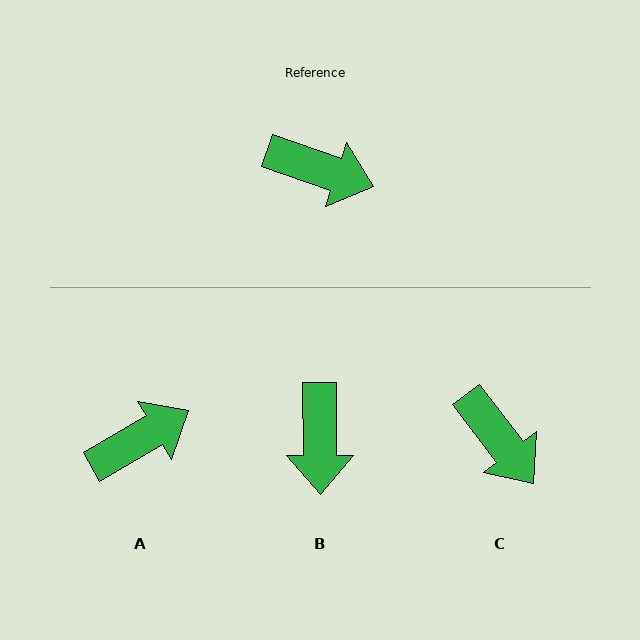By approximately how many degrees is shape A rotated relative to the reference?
Approximately 49 degrees counter-clockwise.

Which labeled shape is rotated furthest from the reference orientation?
B, about 71 degrees away.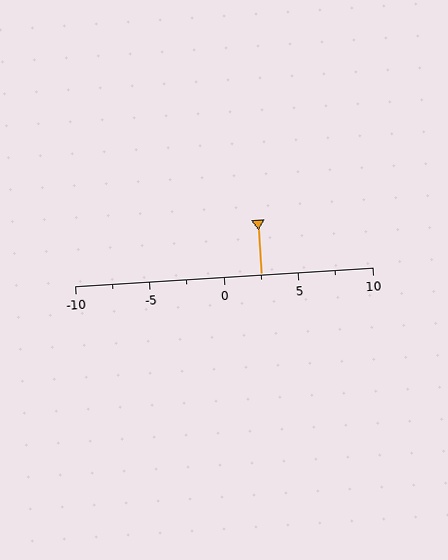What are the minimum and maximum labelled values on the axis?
The axis runs from -10 to 10.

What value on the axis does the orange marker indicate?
The marker indicates approximately 2.5.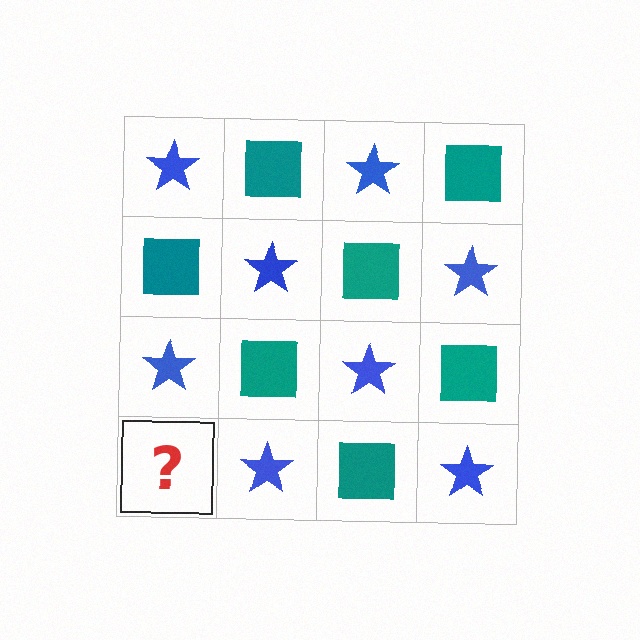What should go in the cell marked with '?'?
The missing cell should contain a teal square.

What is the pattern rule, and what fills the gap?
The rule is that it alternates blue star and teal square in a checkerboard pattern. The gap should be filled with a teal square.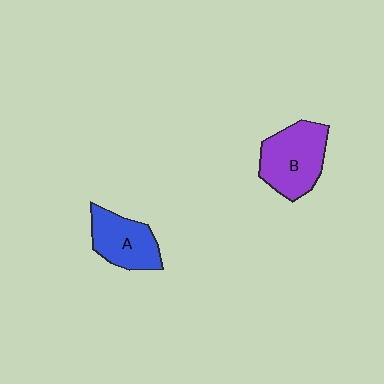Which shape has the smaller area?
Shape A (blue).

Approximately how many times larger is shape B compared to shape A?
Approximately 1.3 times.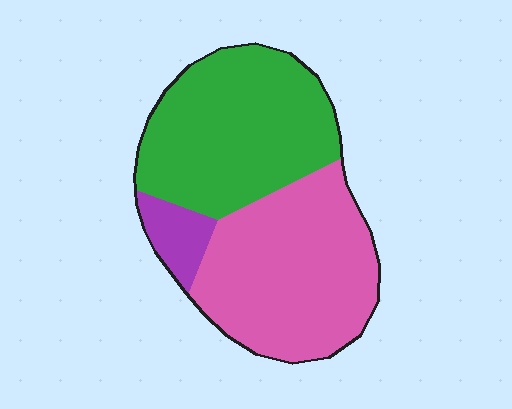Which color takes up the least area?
Purple, at roughly 10%.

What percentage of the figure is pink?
Pink takes up about one half (1/2) of the figure.